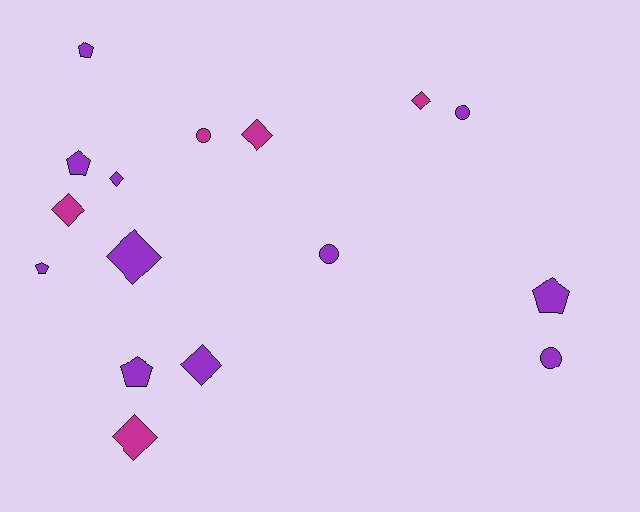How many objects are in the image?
There are 16 objects.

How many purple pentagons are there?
There are 5 purple pentagons.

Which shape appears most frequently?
Diamond, with 7 objects.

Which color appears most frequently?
Purple, with 11 objects.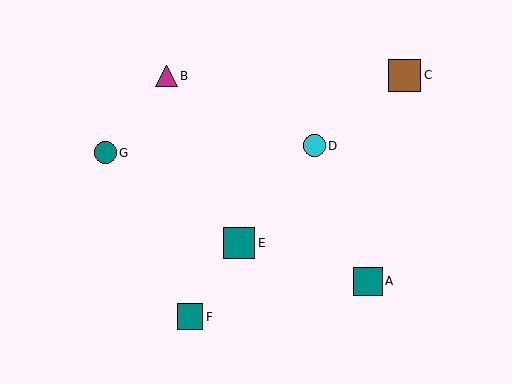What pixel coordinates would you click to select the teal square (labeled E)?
Click at (239, 243) to select the teal square E.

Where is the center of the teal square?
The center of the teal square is at (239, 243).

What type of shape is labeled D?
Shape D is a cyan circle.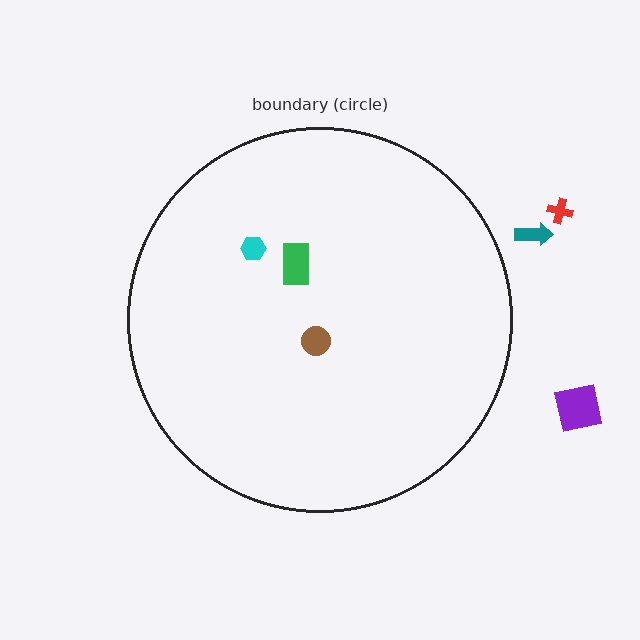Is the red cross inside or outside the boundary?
Outside.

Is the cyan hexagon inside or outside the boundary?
Inside.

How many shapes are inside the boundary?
3 inside, 3 outside.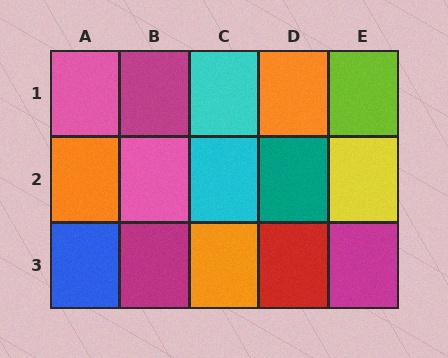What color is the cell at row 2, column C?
Cyan.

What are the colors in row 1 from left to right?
Pink, magenta, cyan, orange, lime.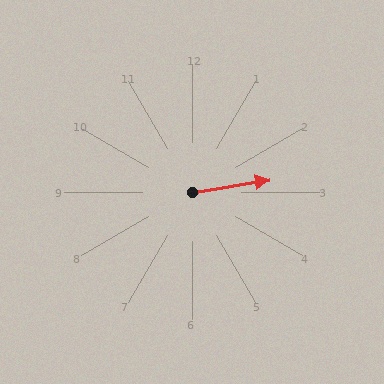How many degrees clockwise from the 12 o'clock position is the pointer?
Approximately 81 degrees.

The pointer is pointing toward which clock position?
Roughly 3 o'clock.